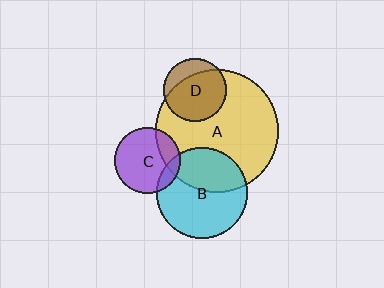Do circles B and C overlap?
Yes.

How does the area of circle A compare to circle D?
Approximately 3.8 times.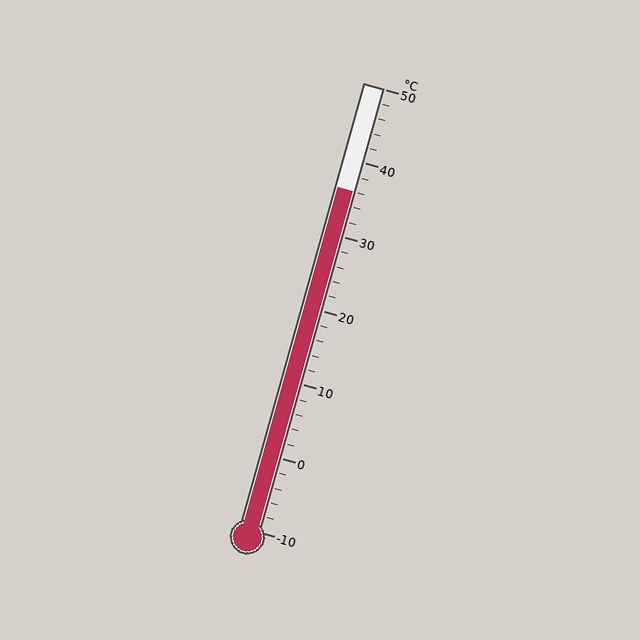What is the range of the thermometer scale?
The thermometer scale ranges from -10°C to 50°C.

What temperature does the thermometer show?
The thermometer shows approximately 36°C.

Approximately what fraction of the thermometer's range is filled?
The thermometer is filled to approximately 75% of its range.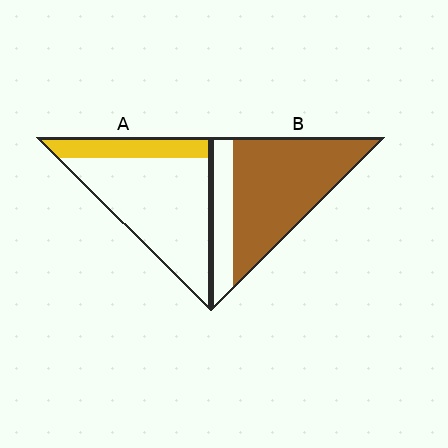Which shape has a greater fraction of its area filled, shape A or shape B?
Shape B.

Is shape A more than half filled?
No.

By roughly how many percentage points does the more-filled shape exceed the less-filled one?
By roughly 55 percentage points (B over A).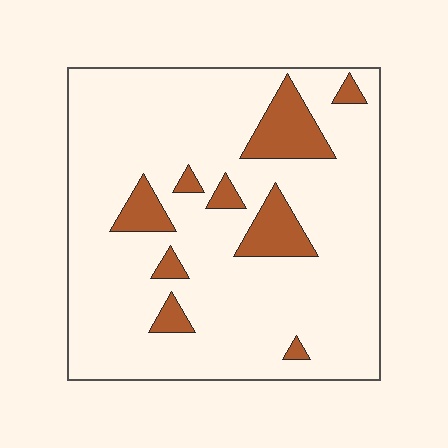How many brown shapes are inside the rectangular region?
9.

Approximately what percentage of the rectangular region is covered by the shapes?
Approximately 15%.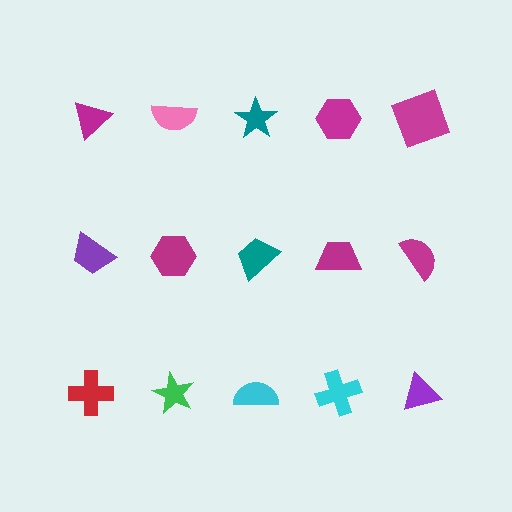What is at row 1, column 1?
A magenta triangle.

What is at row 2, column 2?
A magenta hexagon.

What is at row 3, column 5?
A purple triangle.